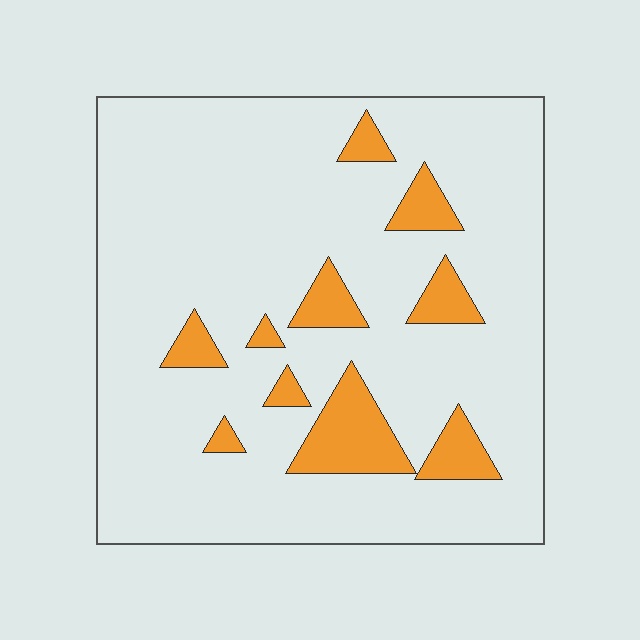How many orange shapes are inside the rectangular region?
10.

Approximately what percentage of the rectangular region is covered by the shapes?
Approximately 15%.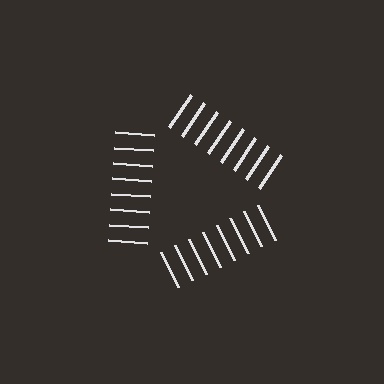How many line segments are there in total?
24 — 8 along each of the 3 edges.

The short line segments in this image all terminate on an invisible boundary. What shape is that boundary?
An illusory triangle — the line segments terminate on its edges but no continuous stroke is drawn.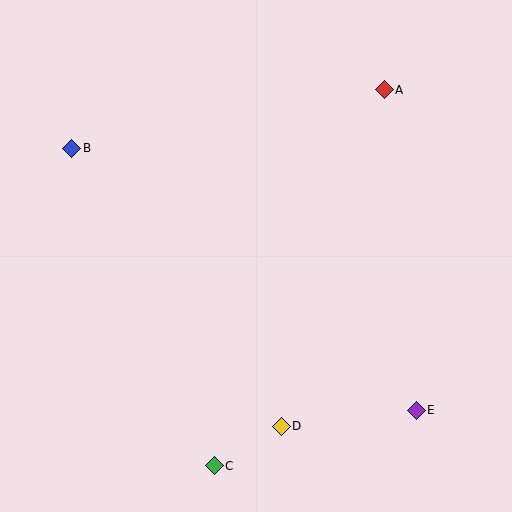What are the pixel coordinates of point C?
Point C is at (214, 466).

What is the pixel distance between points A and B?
The distance between A and B is 318 pixels.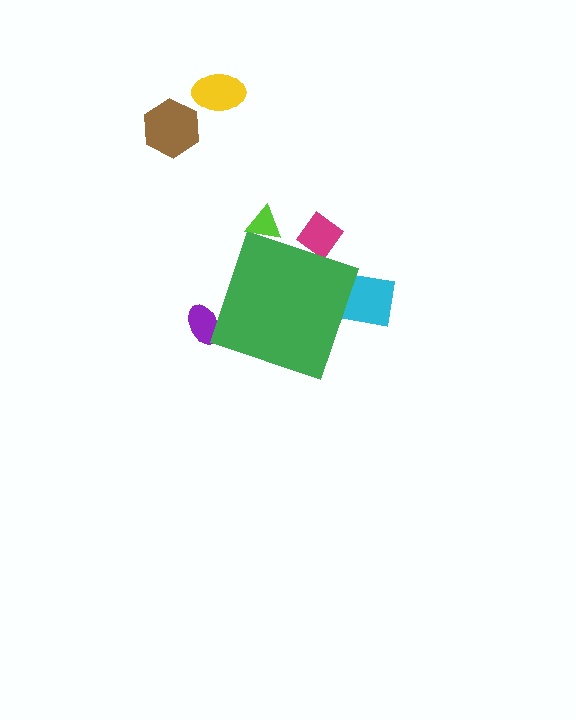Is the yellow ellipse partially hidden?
No, the yellow ellipse is fully visible.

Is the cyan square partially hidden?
Yes, the cyan square is partially hidden behind the green diamond.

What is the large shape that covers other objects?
A green diamond.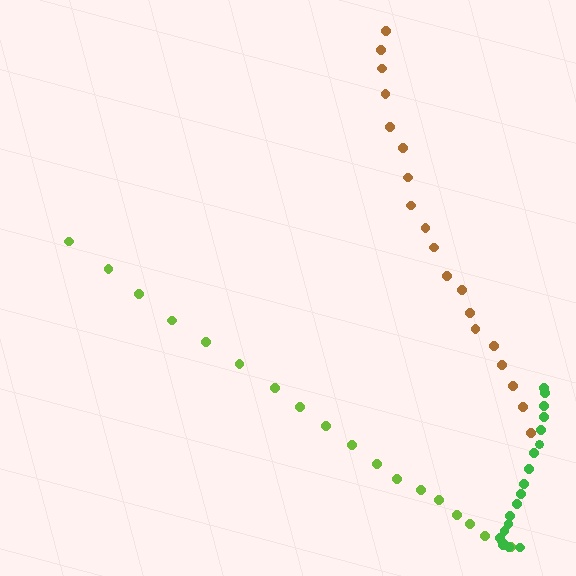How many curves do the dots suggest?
There are 3 distinct paths.